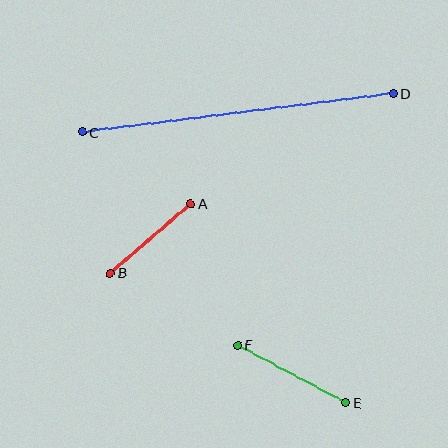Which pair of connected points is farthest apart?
Points C and D are farthest apart.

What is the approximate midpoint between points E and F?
The midpoint is at approximately (292, 374) pixels.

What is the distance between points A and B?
The distance is approximately 106 pixels.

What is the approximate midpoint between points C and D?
The midpoint is at approximately (238, 113) pixels.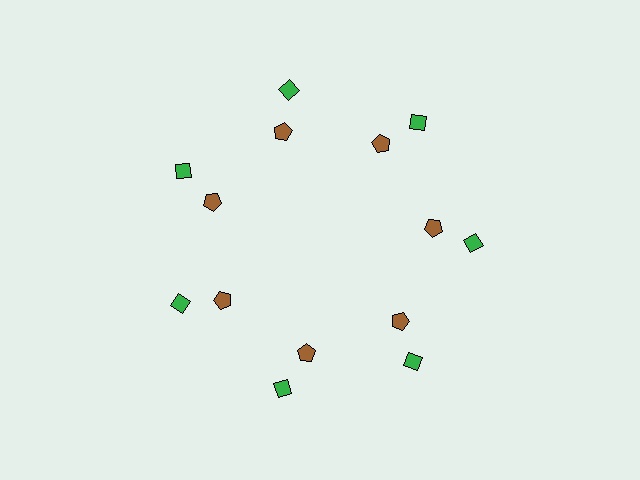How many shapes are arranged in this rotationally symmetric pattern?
There are 14 shapes, arranged in 7 groups of 2.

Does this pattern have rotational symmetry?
Yes, this pattern has 7-fold rotational symmetry. It looks the same after rotating 51 degrees around the center.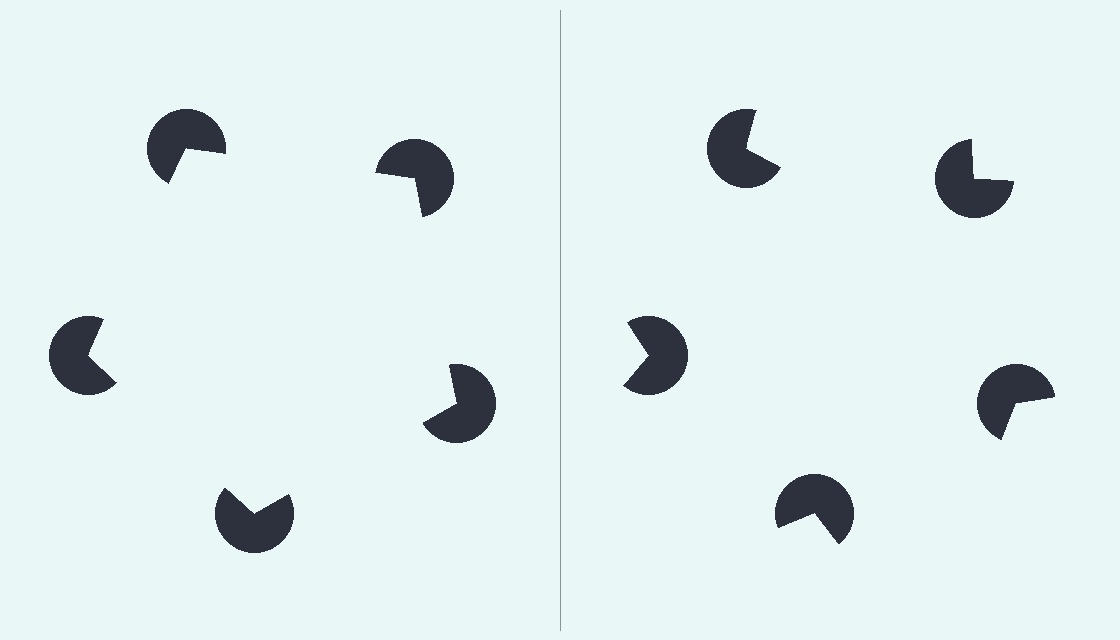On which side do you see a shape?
An illusory pentagon appears on the left side. On the right side the wedge cuts are rotated, so no coherent shape forms.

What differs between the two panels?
The pac-man discs are positioned identically on both sides; only the wedge orientations differ. On the left they align to a pentagon; on the right they are misaligned.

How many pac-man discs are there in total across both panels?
10 — 5 on each side.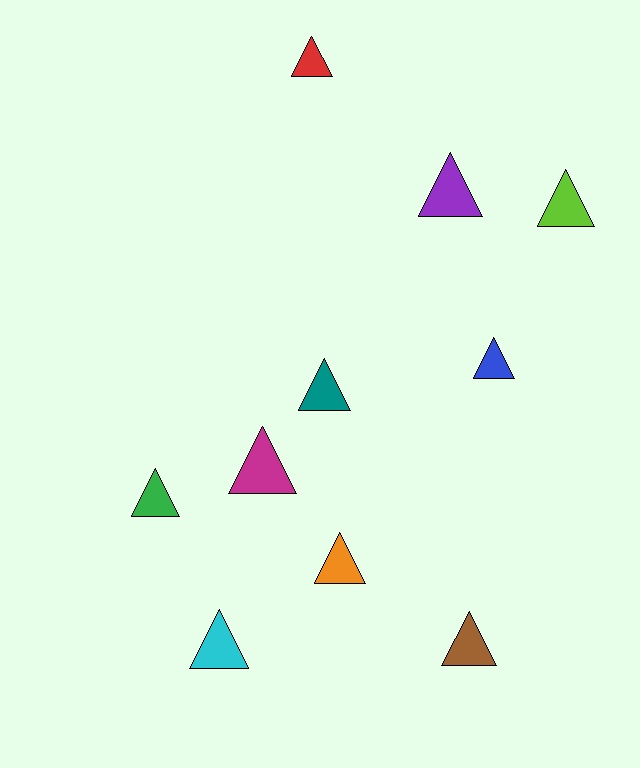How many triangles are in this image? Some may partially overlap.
There are 10 triangles.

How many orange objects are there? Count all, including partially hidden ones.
There is 1 orange object.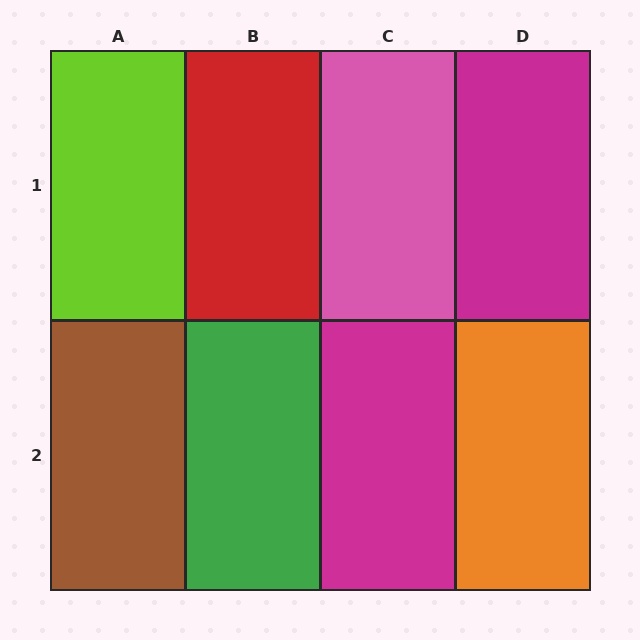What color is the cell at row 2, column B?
Green.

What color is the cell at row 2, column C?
Magenta.